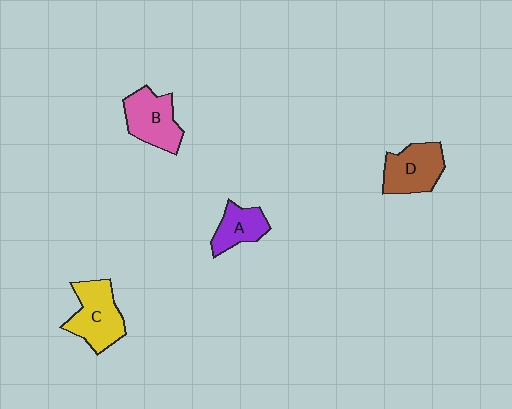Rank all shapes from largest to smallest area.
From largest to smallest: C (yellow), B (pink), D (brown), A (purple).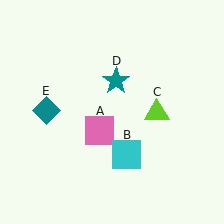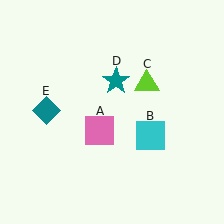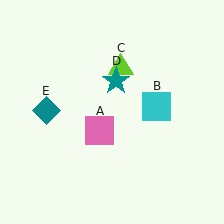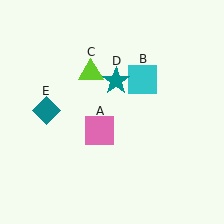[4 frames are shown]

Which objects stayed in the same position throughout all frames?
Pink square (object A) and teal star (object D) and teal diamond (object E) remained stationary.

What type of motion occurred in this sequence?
The cyan square (object B), lime triangle (object C) rotated counterclockwise around the center of the scene.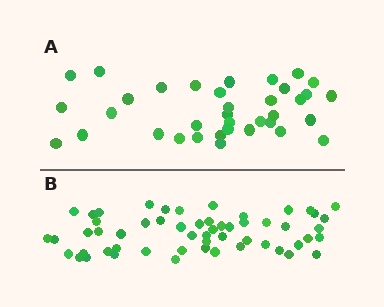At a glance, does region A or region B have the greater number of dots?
Region B (the bottom region) has more dots.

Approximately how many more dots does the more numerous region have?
Region B has approximately 20 more dots than region A.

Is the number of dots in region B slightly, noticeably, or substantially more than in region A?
Region B has substantially more. The ratio is roughly 1.6 to 1.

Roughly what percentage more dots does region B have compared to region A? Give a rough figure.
About 55% more.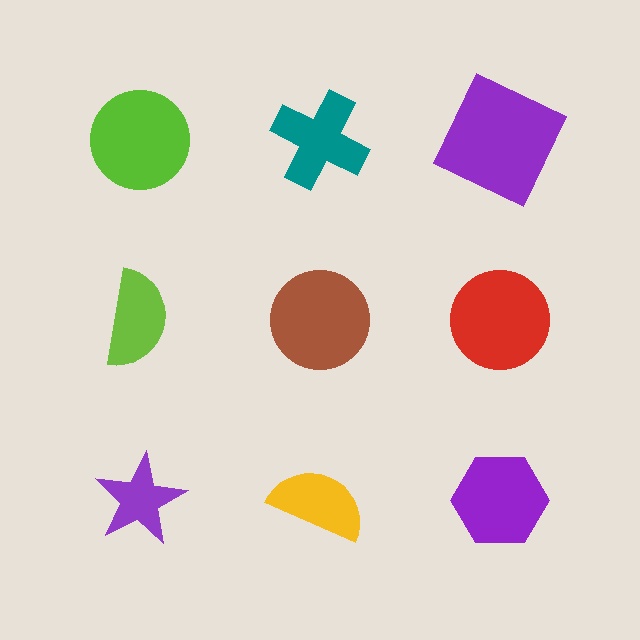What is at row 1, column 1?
A lime circle.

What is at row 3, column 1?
A purple star.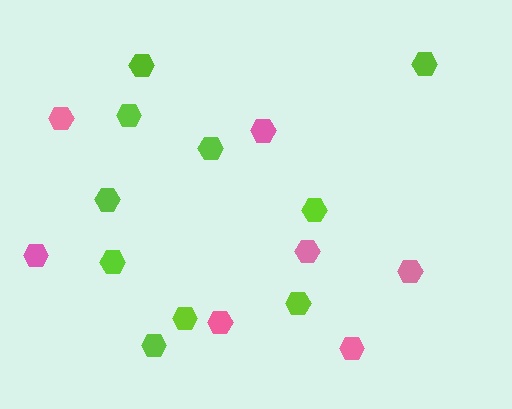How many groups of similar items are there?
There are 2 groups: one group of lime hexagons (10) and one group of pink hexagons (7).